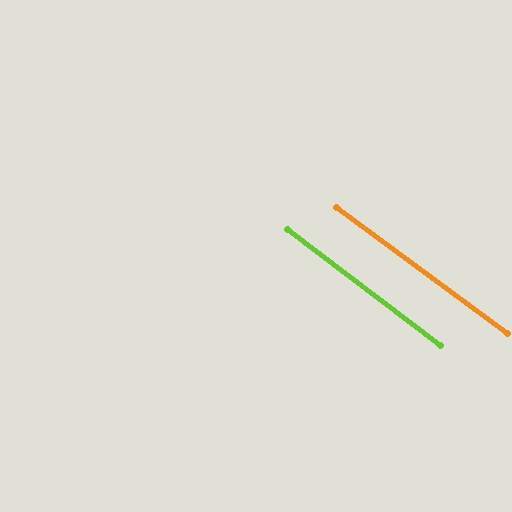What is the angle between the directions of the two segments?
Approximately 1 degree.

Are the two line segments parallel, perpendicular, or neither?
Parallel — their directions differ by only 1.1°.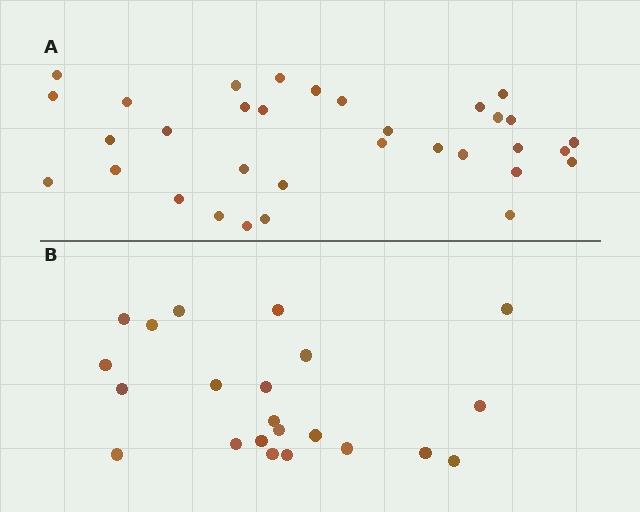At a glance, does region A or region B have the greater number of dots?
Region A (the top region) has more dots.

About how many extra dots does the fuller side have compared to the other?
Region A has roughly 12 or so more dots than region B.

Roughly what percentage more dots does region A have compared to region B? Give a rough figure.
About 50% more.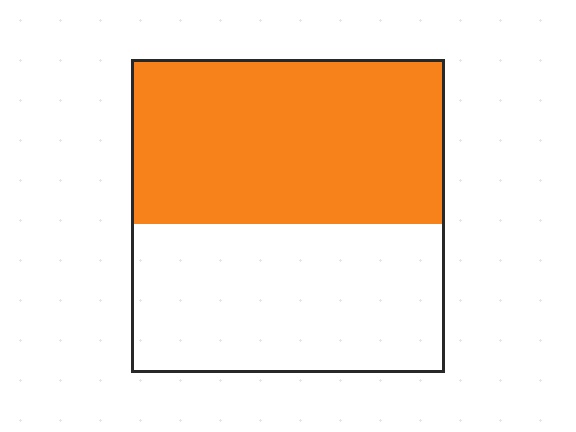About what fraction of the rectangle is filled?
About one half (1/2).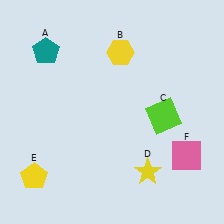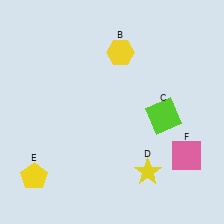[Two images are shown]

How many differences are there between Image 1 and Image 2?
There is 1 difference between the two images.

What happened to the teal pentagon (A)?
The teal pentagon (A) was removed in Image 2. It was in the top-left area of Image 1.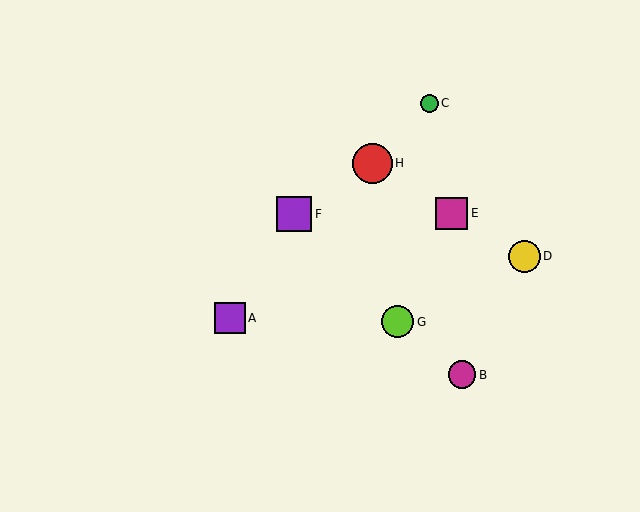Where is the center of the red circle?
The center of the red circle is at (372, 163).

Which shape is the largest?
The red circle (labeled H) is the largest.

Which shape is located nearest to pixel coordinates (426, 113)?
The green circle (labeled C) at (429, 103) is nearest to that location.